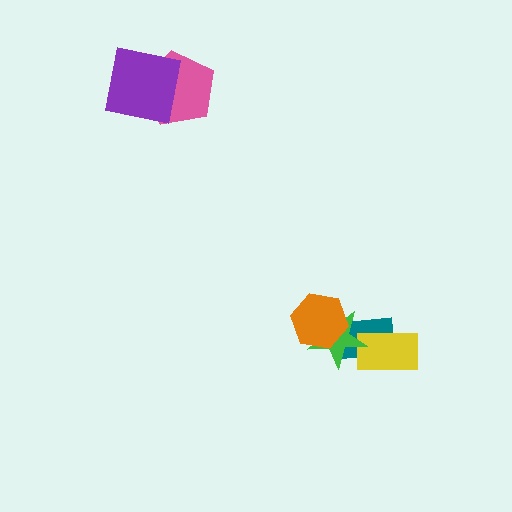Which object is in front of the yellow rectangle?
The green star is in front of the yellow rectangle.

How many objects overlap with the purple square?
1 object overlaps with the purple square.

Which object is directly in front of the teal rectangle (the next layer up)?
The yellow rectangle is directly in front of the teal rectangle.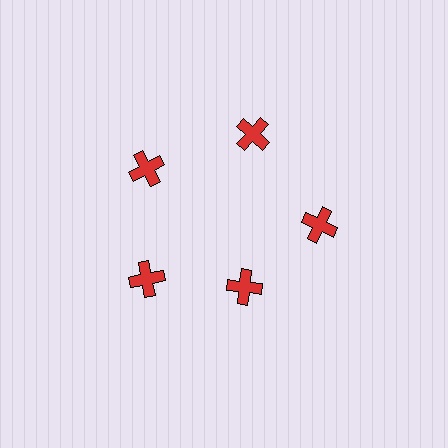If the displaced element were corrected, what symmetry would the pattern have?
It would have 5-fold rotational symmetry — the pattern would map onto itself every 72 degrees.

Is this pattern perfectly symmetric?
No. The 5 red crosses are arranged in a ring, but one element near the 5 o'clock position is pulled inward toward the center, breaking the 5-fold rotational symmetry.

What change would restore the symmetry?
The symmetry would be restored by moving it outward, back onto the ring so that all 5 crosses sit at equal angles and equal distance from the center.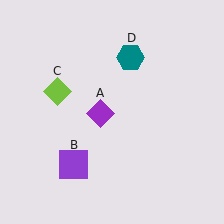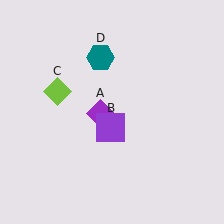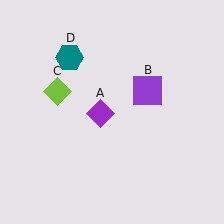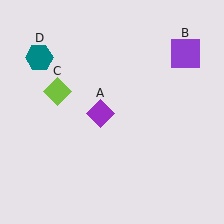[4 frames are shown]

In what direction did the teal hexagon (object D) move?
The teal hexagon (object D) moved left.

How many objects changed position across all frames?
2 objects changed position: purple square (object B), teal hexagon (object D).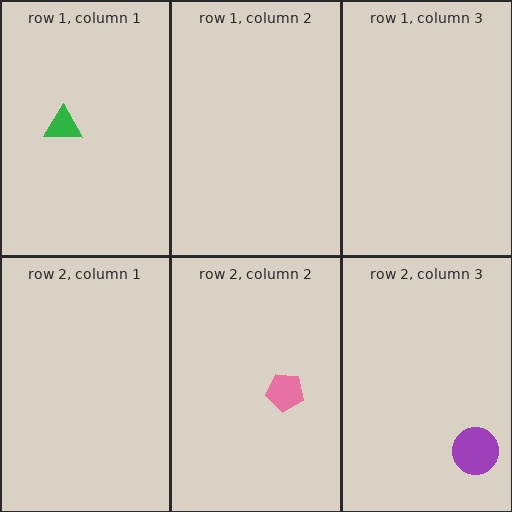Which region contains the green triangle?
The row 1, column 1 region.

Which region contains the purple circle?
The row 2, column 3 region.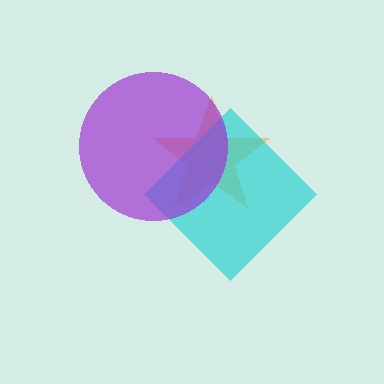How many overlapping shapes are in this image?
There are 3 overlapping shapes in the image.